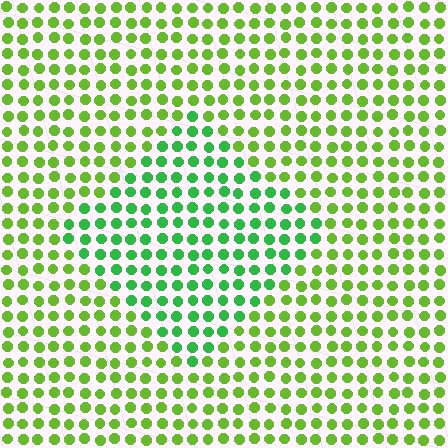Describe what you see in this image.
The image is filled with small lime elements in a uniform arrangement. A diamond-shaped region is visible where the elements are tinted to a slightly different hue, forming a subtle color boundary.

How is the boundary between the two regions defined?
The boundary is defined purely by a slight shift in hue (about 35 degrees). Spacing, size, and orientation are identical on both sides.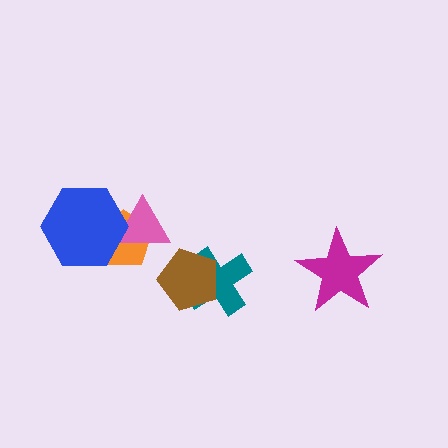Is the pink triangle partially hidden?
Yes, it is partially covered by another shape.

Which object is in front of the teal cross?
The brown pentagon is in front of the teal cross.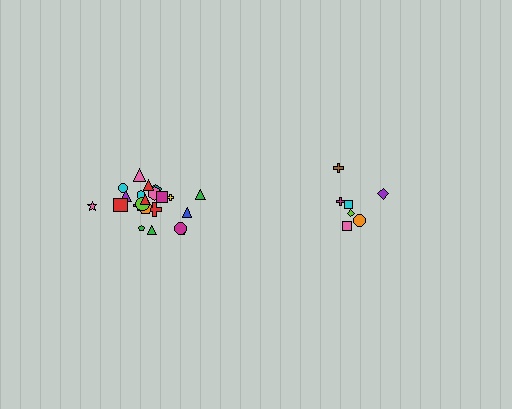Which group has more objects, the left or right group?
The left group.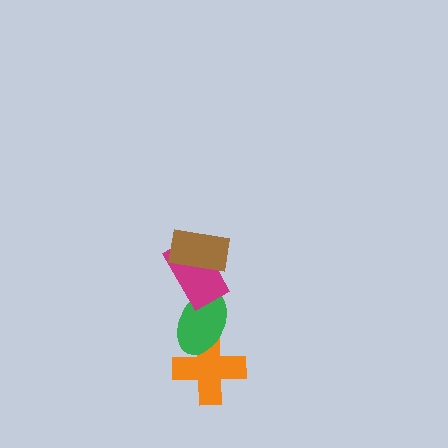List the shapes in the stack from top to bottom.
From top to bottom: the brown rectangle, the magenta rectangle, the green ellipse, the orange cross.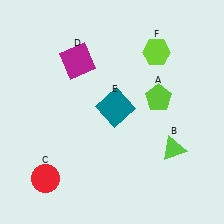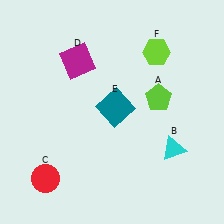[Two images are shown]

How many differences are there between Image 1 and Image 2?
There is 1 difference between the two images.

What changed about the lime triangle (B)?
In Image 1, B is lime. In Image 2, it changed to cyan.